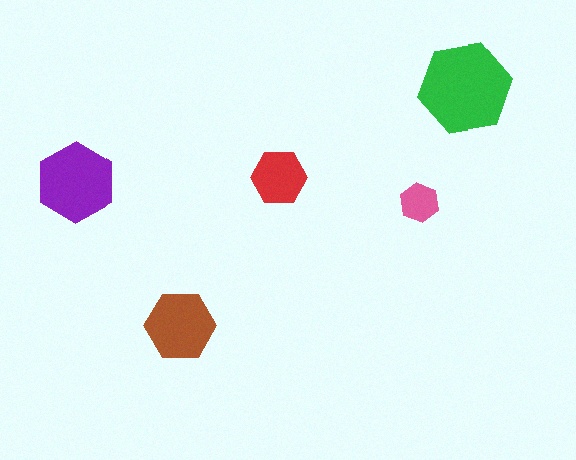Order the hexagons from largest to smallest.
the green one, the purple one, the brown one, the red one, the pink one.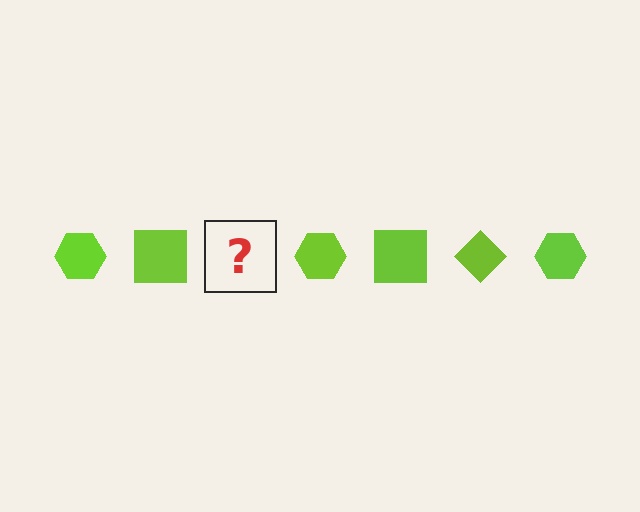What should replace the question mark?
The question mark should be replaced with a lime diamond.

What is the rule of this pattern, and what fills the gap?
The rule is that the pattern cycles through hexagon, square, diamond shapes in lime. The gap should be filled with a lime diamond.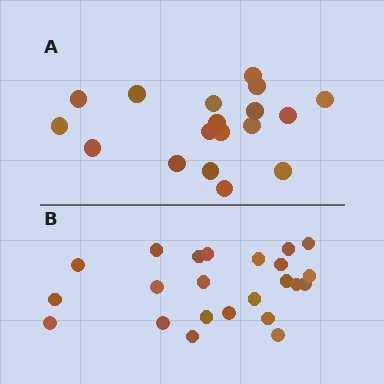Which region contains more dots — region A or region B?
Region B (the bottom region) has more dots.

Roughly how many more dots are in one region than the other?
Region B has about 5 more dots than region A.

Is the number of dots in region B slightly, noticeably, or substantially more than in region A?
Region B has noticeably more, but not dramatically so. The ratio is roughly 1.3 to 1.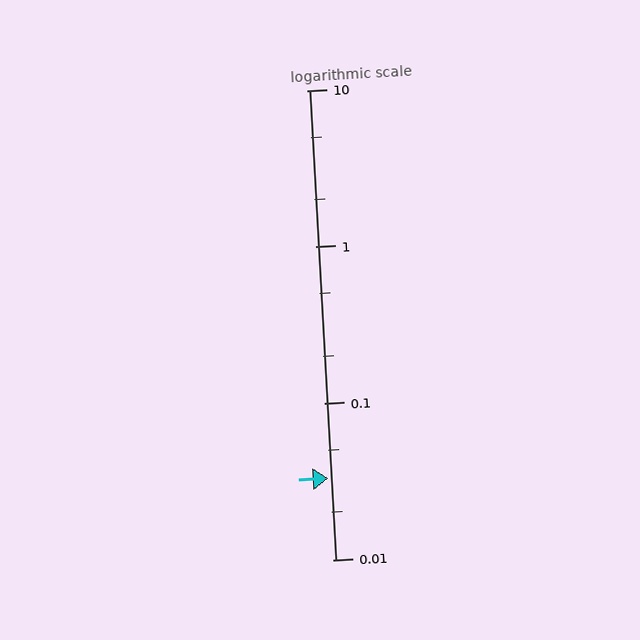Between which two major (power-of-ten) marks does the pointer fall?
The pointer is between 0.01 and 0.1.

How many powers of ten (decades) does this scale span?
The scale spans 3 decades, from 0.01 to 10.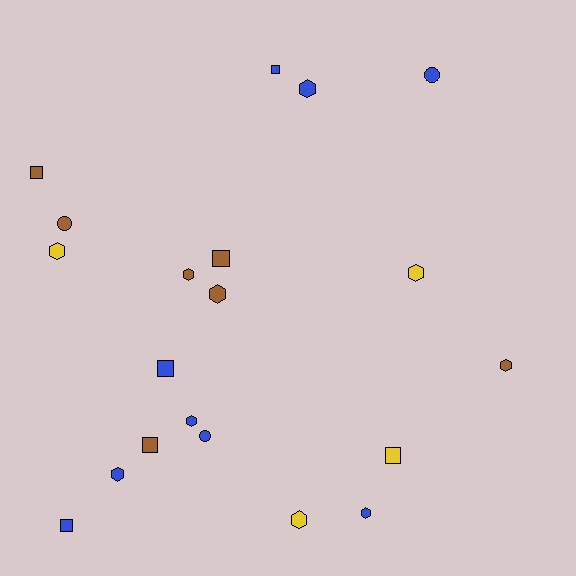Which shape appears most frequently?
Hexagon, with 10 objects.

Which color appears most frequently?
Blue, with 9 objects.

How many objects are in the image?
There are 20 objects.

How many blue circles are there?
There are 2 blue circles.